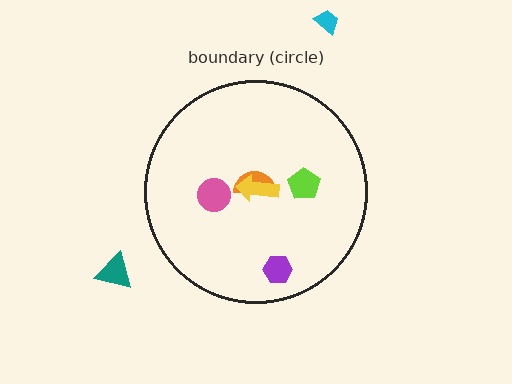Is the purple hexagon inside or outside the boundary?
Inside.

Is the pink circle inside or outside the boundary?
Inside.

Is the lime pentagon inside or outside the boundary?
Inside.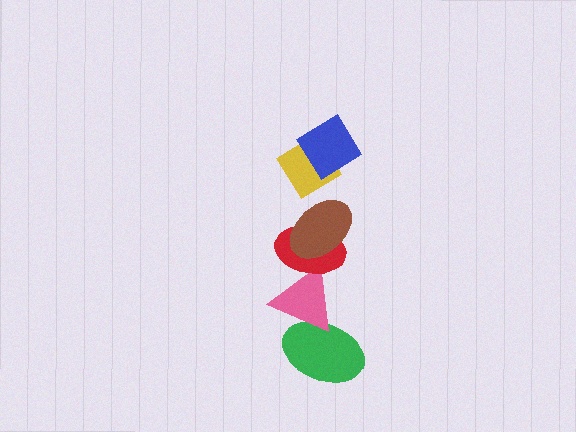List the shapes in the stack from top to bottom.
From top to bottom: the blue diamond, the yellow diamond, the brown ellipse, the red ellipse, the pink triangle, the green ellipse.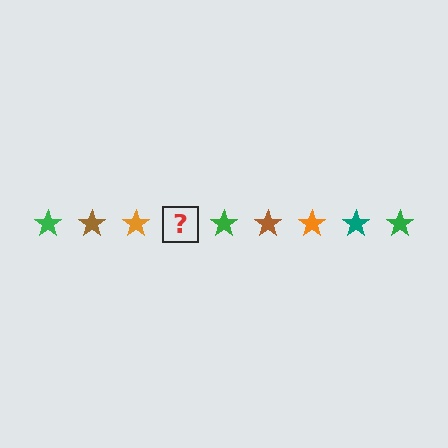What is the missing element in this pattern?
The missing element is a teal star.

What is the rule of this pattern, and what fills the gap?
The rule is that the pattern cycles through green, brown, orange, teal stars. The gap should be filled with a teal star.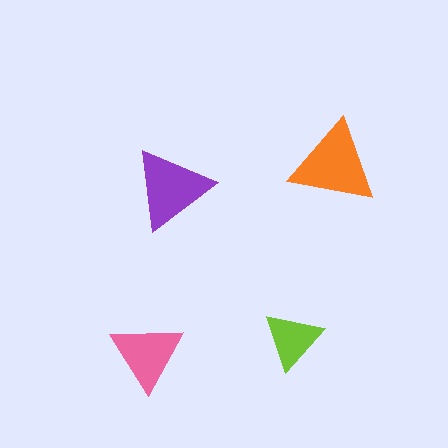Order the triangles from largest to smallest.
the orange one, the purple one, the pink one, the lime one.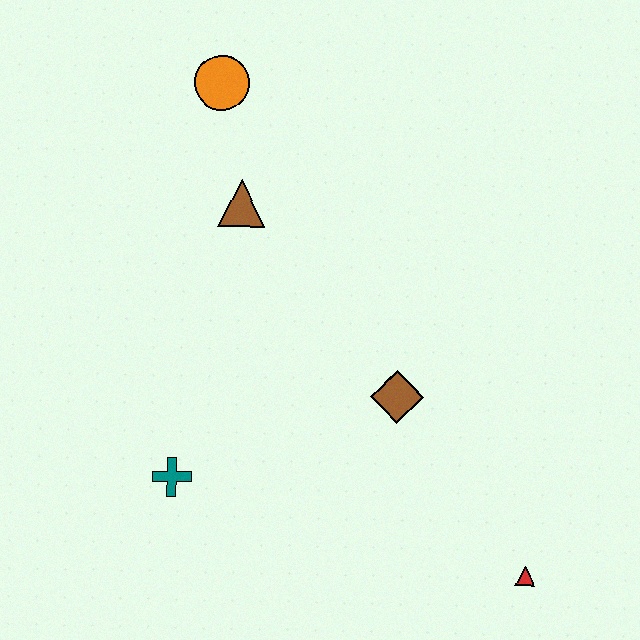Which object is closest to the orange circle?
The brown triangle is closest to the orange circle.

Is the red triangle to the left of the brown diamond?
No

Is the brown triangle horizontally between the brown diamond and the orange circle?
Yes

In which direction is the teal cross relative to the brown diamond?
The teal cross is to the left of the brown diamond.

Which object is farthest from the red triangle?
The orange circle is farthest from the red triangle.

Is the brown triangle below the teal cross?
No